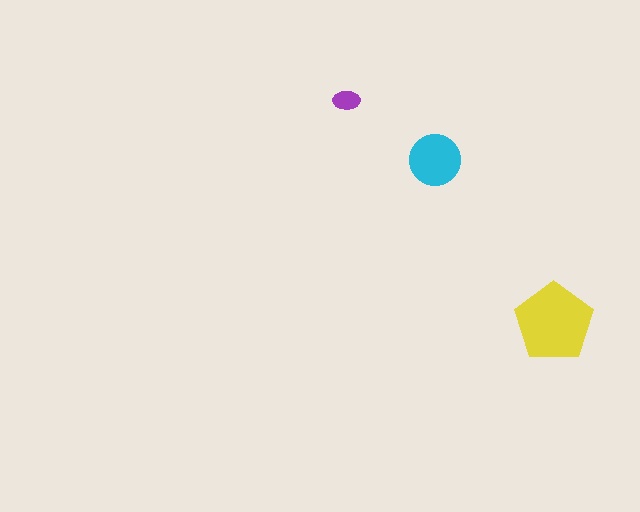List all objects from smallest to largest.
The purple ellipse, the cyan circle, the yellow pentagon.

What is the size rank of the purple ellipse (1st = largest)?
3rd.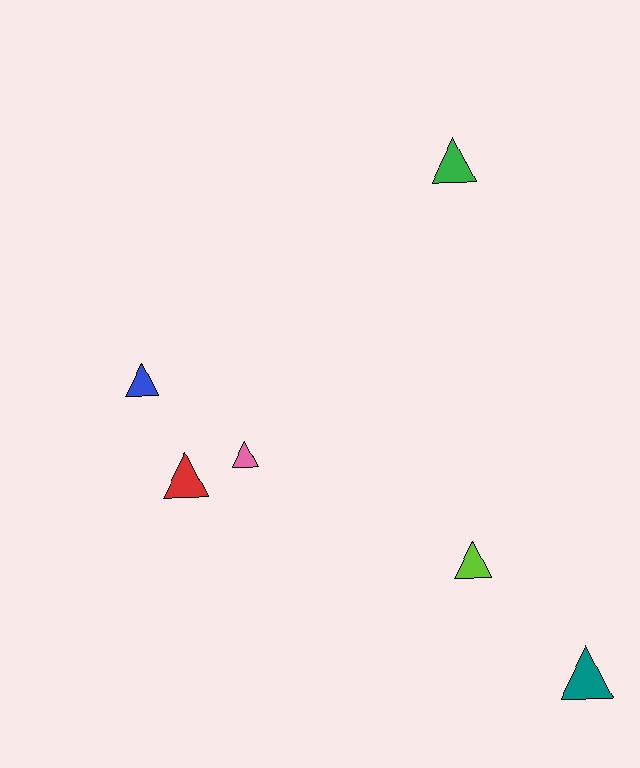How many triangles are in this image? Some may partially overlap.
There are 6 triangles.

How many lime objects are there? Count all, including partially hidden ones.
There is 1 lime object.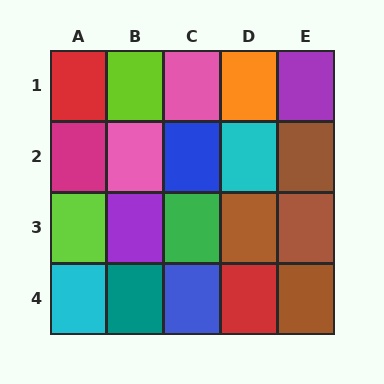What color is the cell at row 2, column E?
Brown.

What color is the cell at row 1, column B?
Lime.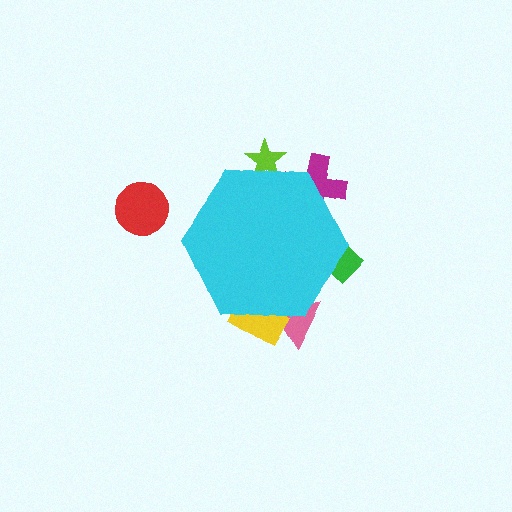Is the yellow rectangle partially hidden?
Yes, the yellow rectangle is partially hidden behind the cyan hexagon.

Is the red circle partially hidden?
No, the red circle is fully visible.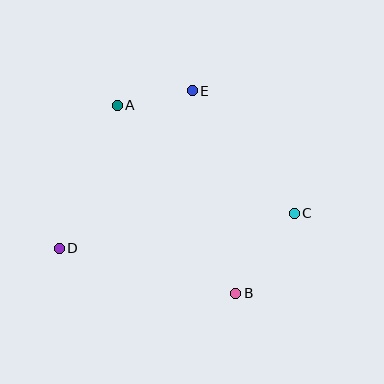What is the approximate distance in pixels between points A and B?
The distance between A and B is approximately 222 pixels.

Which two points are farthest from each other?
Points C and D are farthest from each other.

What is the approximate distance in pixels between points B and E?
The distance between B and E is approximately 207 pixels.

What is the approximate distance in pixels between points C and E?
The distance between C and E is approximately 160 pixels.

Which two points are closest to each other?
Points A and E are closest to each other.